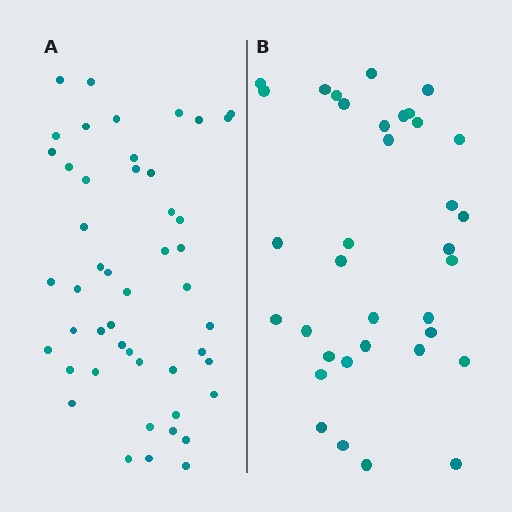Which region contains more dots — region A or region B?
Region A (the left region) has more dots.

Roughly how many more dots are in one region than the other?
Region A has approximately 15 more dots than region B.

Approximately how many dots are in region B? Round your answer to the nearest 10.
About 40 dots. (The exact count is 35, which rounds to 40.)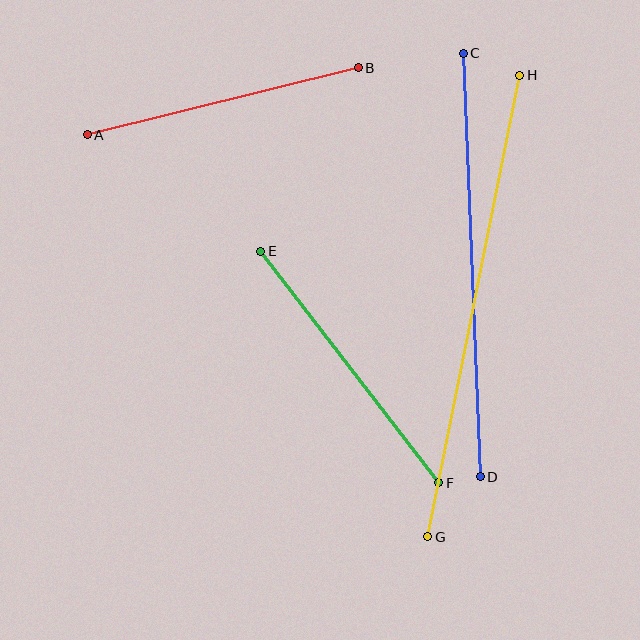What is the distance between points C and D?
The distance is approximately 424 pixels.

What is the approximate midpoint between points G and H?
The midpoint is at approximately (474, 306) pixels.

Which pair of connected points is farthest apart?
Points G and H are farthest apart.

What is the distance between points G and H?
The distance is approximately 470 pixels.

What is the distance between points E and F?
The distance is approximately 292 pixels.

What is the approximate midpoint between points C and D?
The midpoint is at approximately (472, 265) pixels.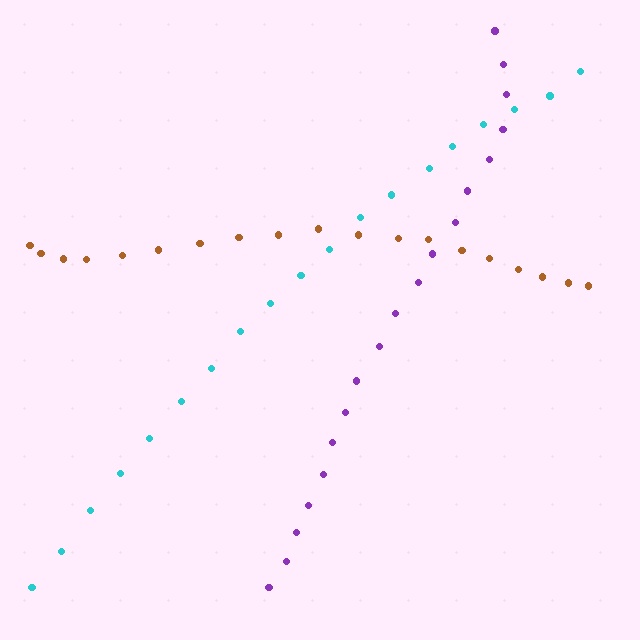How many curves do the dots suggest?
There are 3 distinct paths.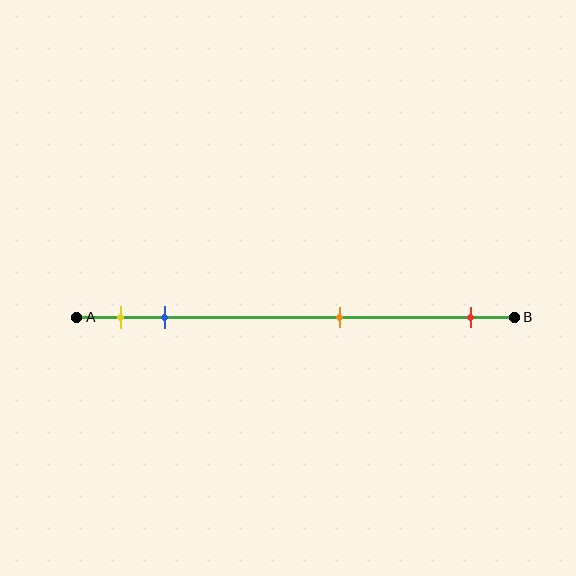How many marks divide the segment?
There are 4 marks dividing the segment.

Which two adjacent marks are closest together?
The yellow and blue marks are the closest adjacent pair.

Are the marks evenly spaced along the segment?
No, the marks are not evenly spaced.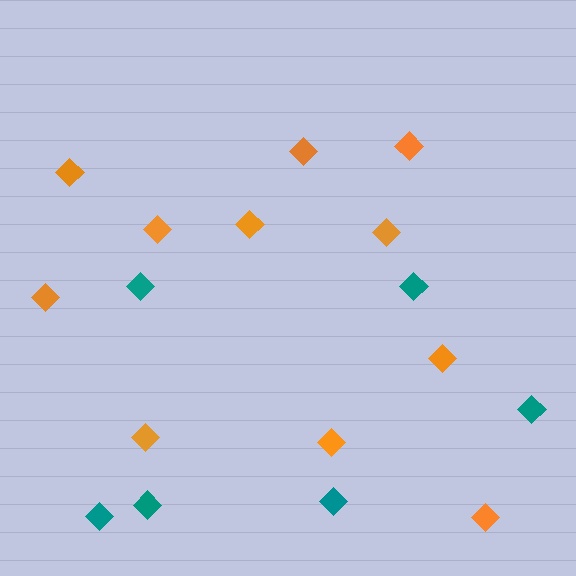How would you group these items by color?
There are 2 groups: one group of teal diamonds (6) and one group of orange diamonds (11).